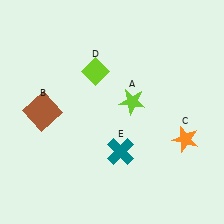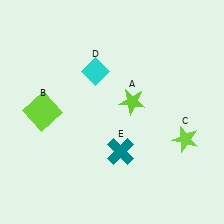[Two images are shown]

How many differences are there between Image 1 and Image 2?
There are 3 differences between the two images.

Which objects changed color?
B changed from brown to lime. C changed from orange to lime. D changed from lime to cyan.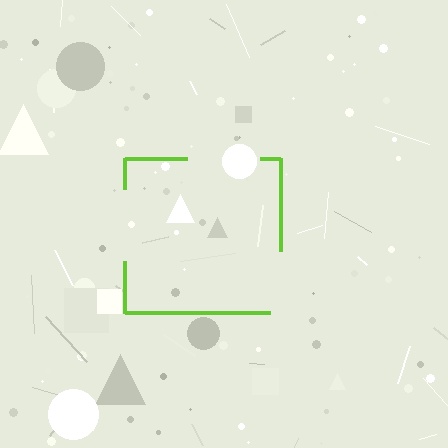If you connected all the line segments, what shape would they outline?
They would outline a square.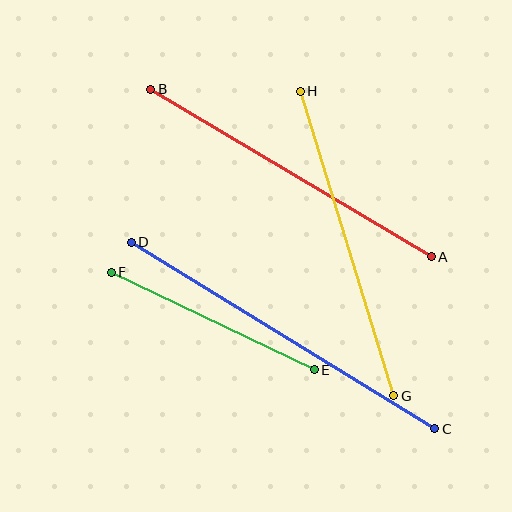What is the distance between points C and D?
The distance is approximately 356 pixels.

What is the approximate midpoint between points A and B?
The midpoint is at approximately (291, 173) pixels.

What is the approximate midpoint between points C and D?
The midpoint is at approximately (283, 335) pixels.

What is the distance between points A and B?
The distance is approximately 327 pixels.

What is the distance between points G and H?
The distance is approximately 319 pixels.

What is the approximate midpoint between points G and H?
The midpoint is at approximately (347, 244) pixels.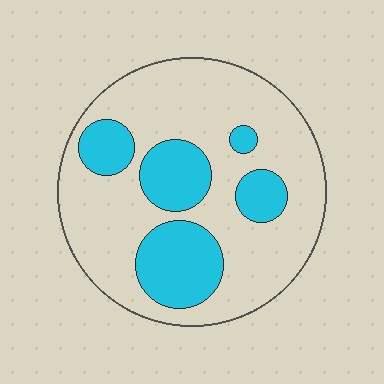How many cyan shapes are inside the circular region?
5.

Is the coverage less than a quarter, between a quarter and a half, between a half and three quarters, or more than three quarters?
Between a quarter and a half.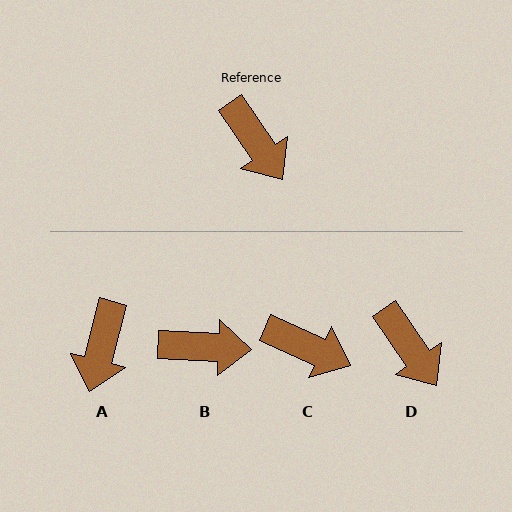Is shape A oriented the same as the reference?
No, it is off by about 49 degrees.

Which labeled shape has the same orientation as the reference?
D.